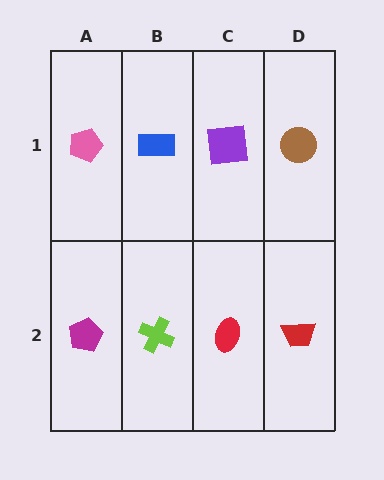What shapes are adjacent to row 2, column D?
A brown circle (row 1, column D), a red ellipse (row 2, column C).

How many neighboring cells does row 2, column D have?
2.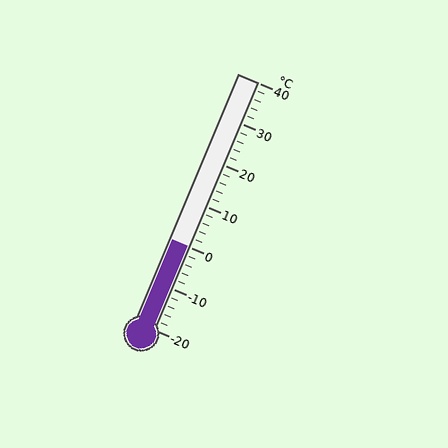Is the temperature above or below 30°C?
The temperature is below 30°C.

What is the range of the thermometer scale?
The thermometer scale ranges from -20°C to 40°C.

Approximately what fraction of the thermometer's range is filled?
The thermometer is filled to approximately 35% of its range.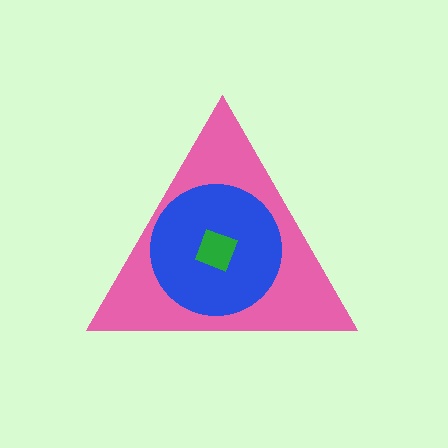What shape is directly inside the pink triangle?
The blue circle.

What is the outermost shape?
The pink triangle.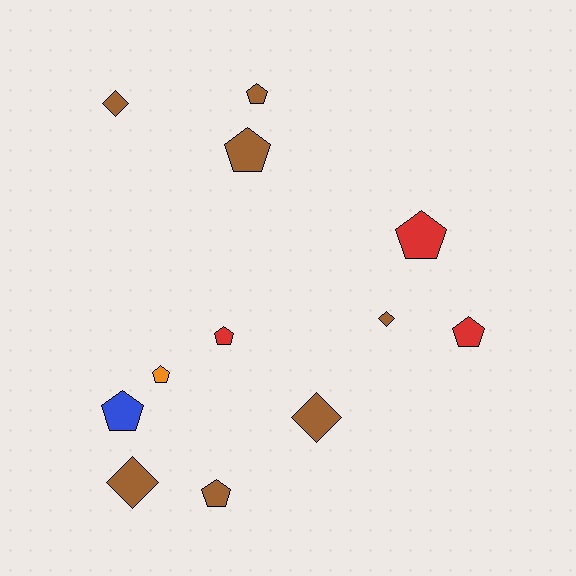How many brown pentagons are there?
There are 3 brown pentagons.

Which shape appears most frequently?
Pentagon, with 8 objects.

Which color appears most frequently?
Brown, with 7 objects.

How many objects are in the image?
There are 12 objects.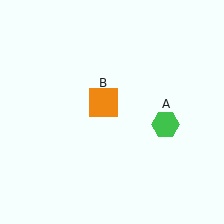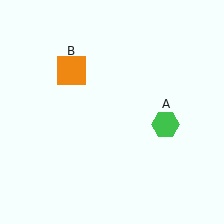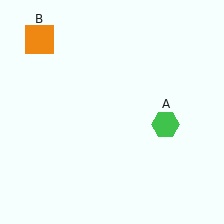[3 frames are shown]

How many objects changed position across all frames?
1 object changed position: orange square (object B).